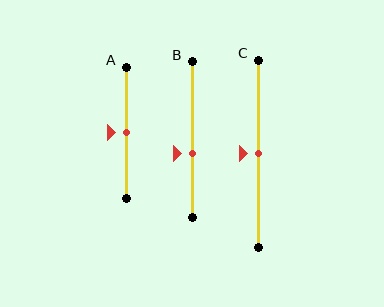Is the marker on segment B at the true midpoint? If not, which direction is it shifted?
No, the marker on segment B is shifted downward by about 9% of the segment length.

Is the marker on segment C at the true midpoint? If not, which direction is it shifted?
Yes, the marker on segment C is at the true midpoint.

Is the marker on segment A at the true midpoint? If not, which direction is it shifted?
Yes, the marker on segment A is at the true midpoint.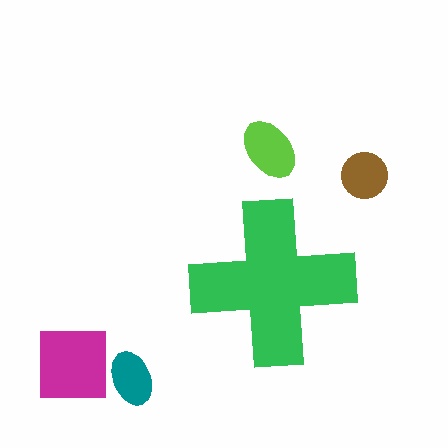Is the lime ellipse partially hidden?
No, the lime ellipse is fully visible.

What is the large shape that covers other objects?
A green cross.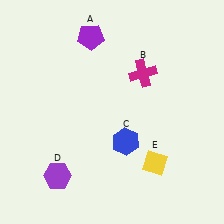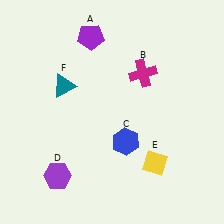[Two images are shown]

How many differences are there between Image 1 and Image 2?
There is 1 difference between the two images.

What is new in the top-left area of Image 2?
A teal triangle (F) was added in the top-left area of Image 2.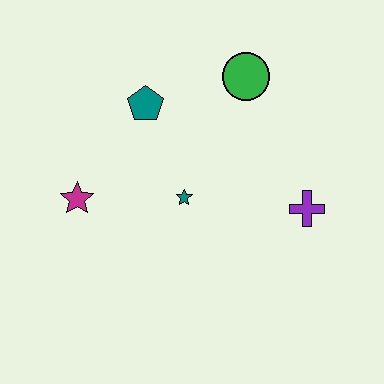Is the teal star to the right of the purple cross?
No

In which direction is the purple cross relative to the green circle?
The purple cross is below the green circle.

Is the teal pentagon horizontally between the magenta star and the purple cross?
Yes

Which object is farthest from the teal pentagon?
The purple cross is farthest from the teal pentagon.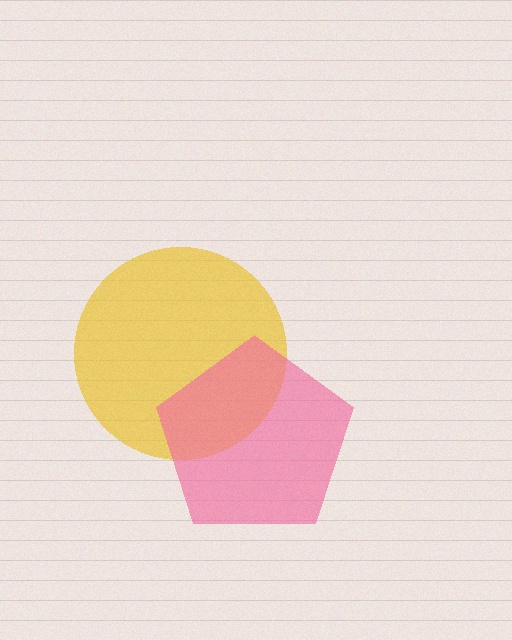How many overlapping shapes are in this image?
There are 2 overlapping shapes in the image.